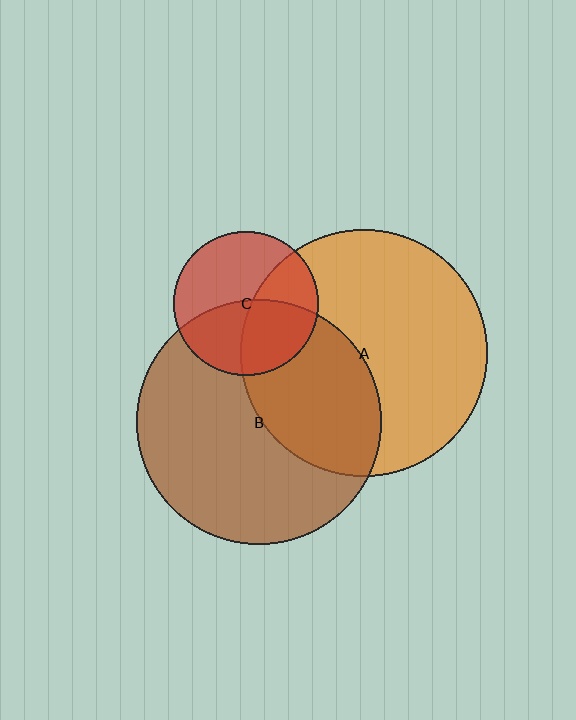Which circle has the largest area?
Circle A (orange).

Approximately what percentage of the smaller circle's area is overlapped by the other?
Approximately 40%.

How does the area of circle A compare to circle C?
Approximately 2.9 times.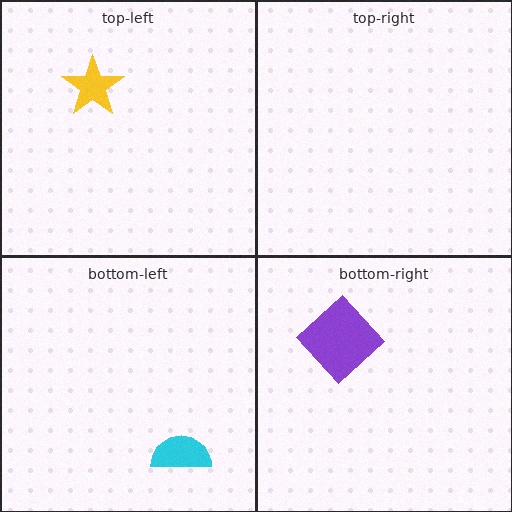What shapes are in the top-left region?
The yellow star.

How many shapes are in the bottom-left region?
1.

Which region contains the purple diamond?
The bottom-right region.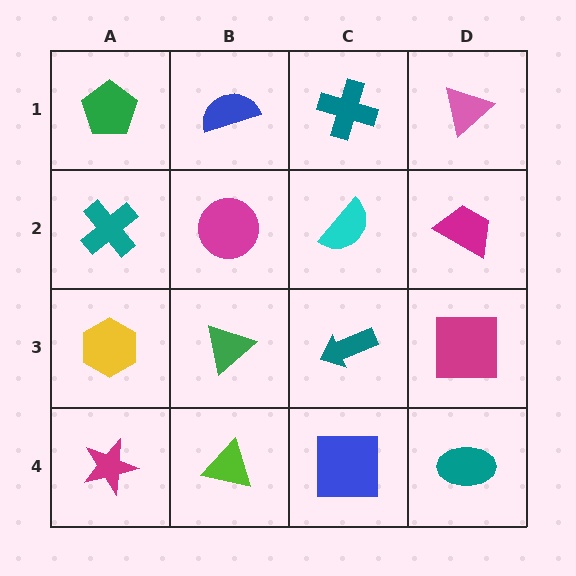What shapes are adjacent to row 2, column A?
A green pentagon (row 1, column A), a yellow hexagon (row 3, column A), a magenta circle (row 2, column B).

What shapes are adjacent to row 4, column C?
A teal arrow (row 3, column C), a lime triangle (row 4, column B), a teal ellipse (row 4, column D).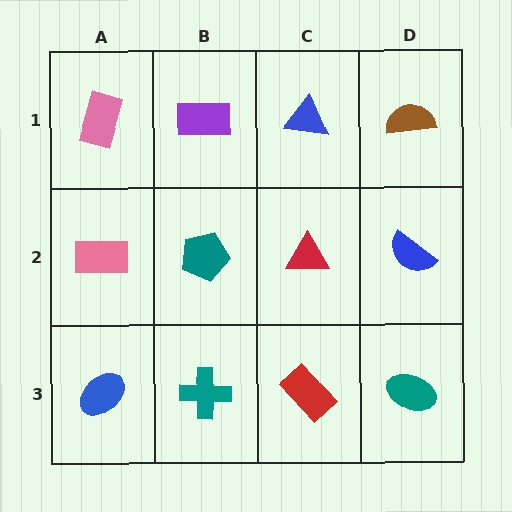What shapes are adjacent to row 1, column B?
A teal pentagon (row 2, column B), a pink rectangle (row 1, column A), a blue triangle (row 1, column C).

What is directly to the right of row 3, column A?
A teal cross.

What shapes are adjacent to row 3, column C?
A red triangle (row 2, column C), a teal cross (row 3, column B), a teal ellipse (row 3, column D).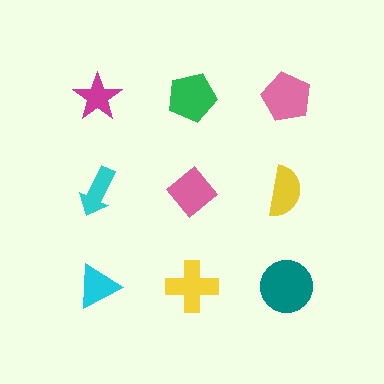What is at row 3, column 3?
A teal circle.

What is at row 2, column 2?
A pink diamond.